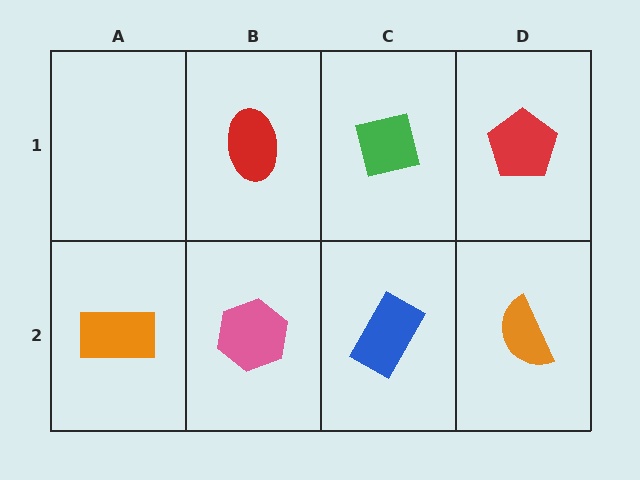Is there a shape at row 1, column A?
No, that cell is empty.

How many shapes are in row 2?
4 shapes.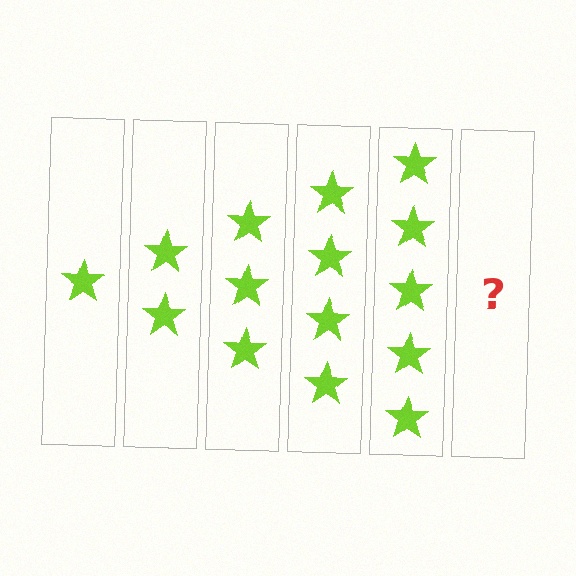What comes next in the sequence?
The next element should be 6 stars.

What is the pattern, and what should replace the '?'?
The pattern is that each step adds one more star. The '?' should be 6 stars.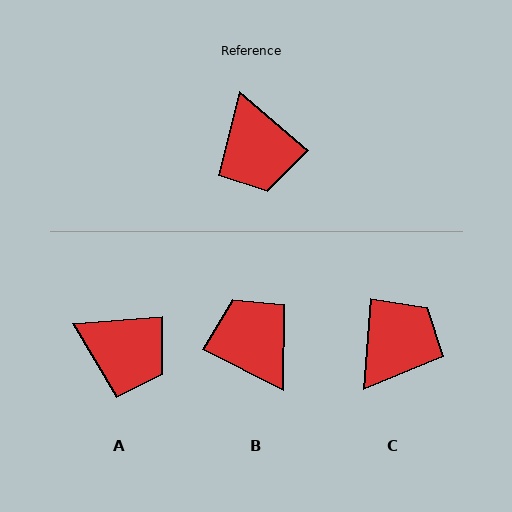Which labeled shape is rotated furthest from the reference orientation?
B, about 166 degrees away.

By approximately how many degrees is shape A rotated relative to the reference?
Approximately 45 degrees counter-clockwise.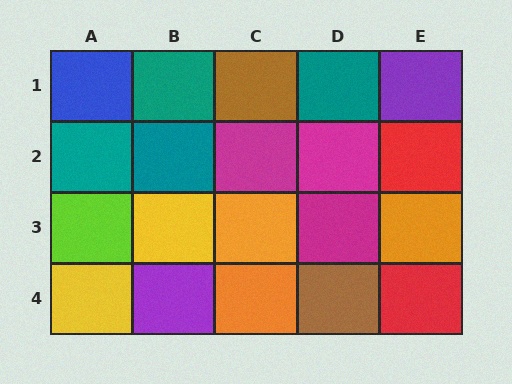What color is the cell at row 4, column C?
Orange.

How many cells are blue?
1 cell is blue.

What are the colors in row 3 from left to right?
Lime, yellow, orange, magenta, orange.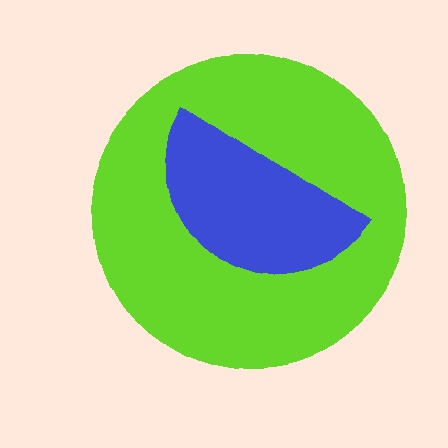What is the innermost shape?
The blue semicircle.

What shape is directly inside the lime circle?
The blue semicircle.